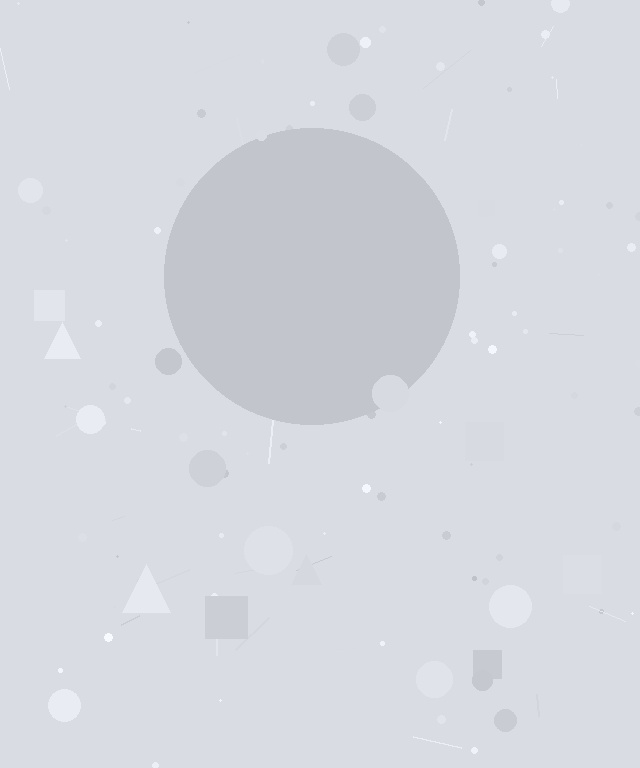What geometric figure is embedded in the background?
A circle is embedded in the background.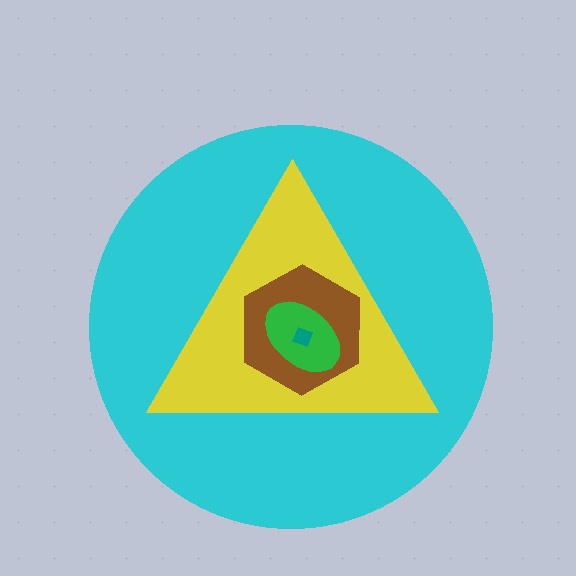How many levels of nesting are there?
5.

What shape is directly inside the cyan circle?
The yellow triangle.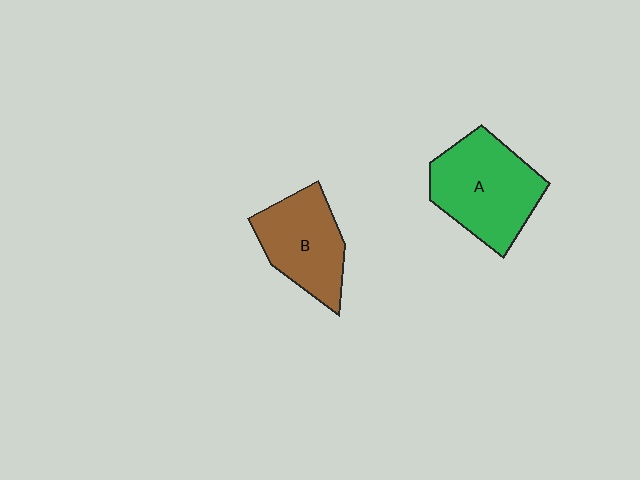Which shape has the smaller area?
Shape B (brown).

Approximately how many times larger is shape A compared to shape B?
Approximately 1.2 times.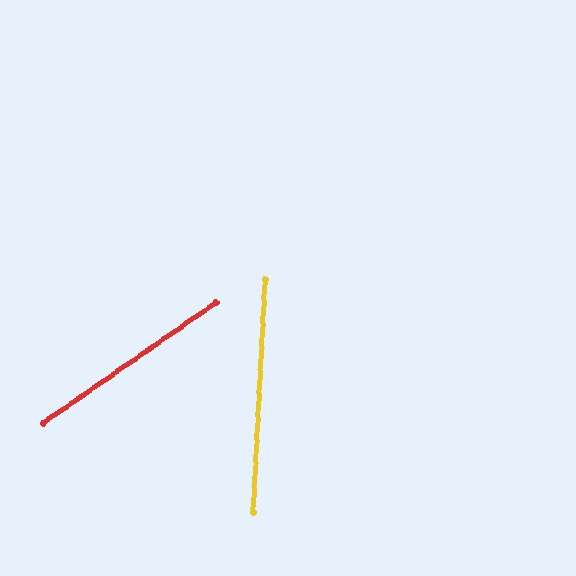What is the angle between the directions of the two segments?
Approximately 52 degrees.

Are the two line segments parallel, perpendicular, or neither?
Neither parallel nor perpendicular — they differ by about 52°.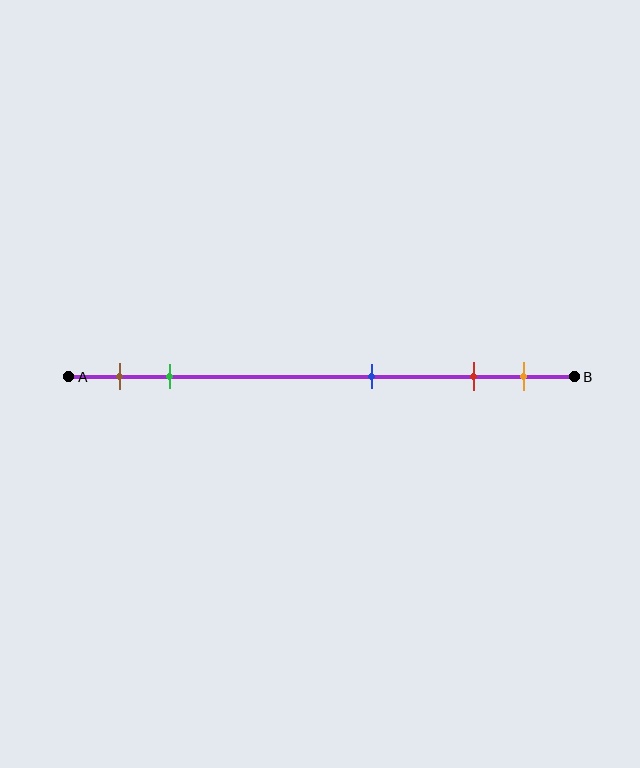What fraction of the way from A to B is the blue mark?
The blue mark is approximately 60% (0.6) of the way from A to B.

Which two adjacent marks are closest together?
The red and orange marks are the closest adjacent pair.